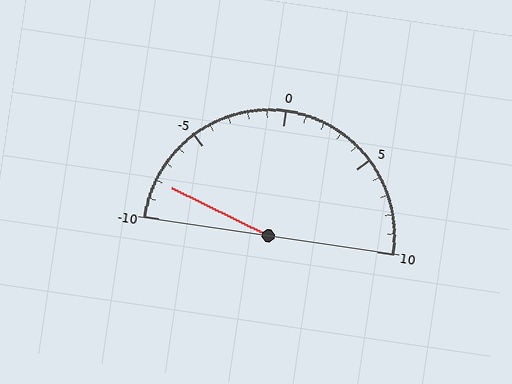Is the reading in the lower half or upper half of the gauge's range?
The reading is in the lower half of the range (-10 to 10).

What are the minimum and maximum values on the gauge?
The gauge ranges from -10 to 10.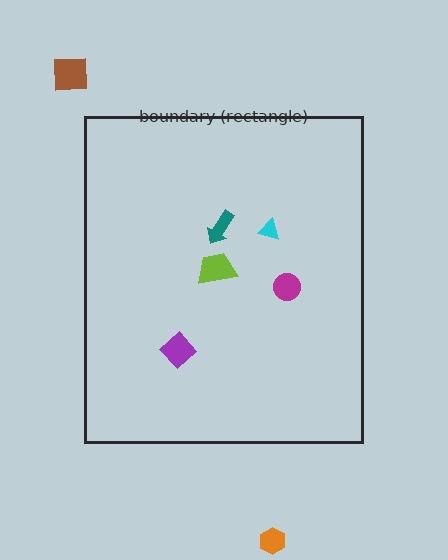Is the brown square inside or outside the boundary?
Outside.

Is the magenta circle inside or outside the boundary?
Inside.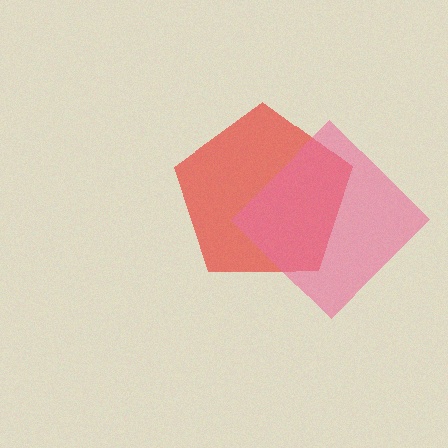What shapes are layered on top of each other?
The layered shapes are: a red pentagon, a pink diamond.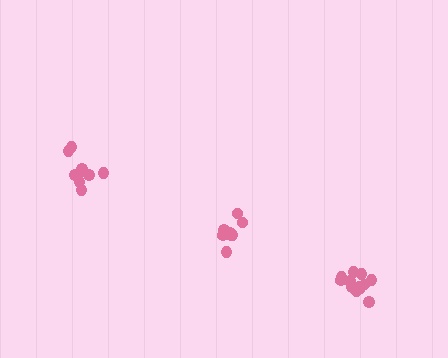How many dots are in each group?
Group 1: 13 dots, Group 2: 8 dots, Group 3: 9 dots (30 total).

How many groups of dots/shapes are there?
There are 3 groups.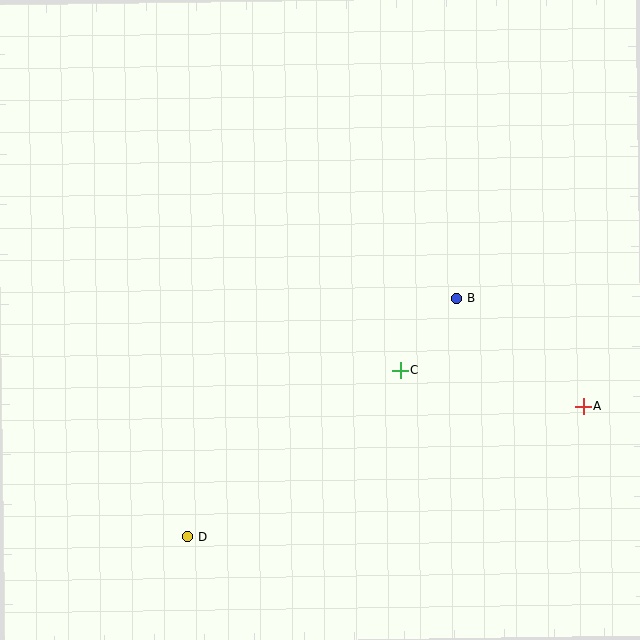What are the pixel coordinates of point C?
Point C is at (400, 370).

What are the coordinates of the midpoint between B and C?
The midpoint between B and C is at (428, 334).